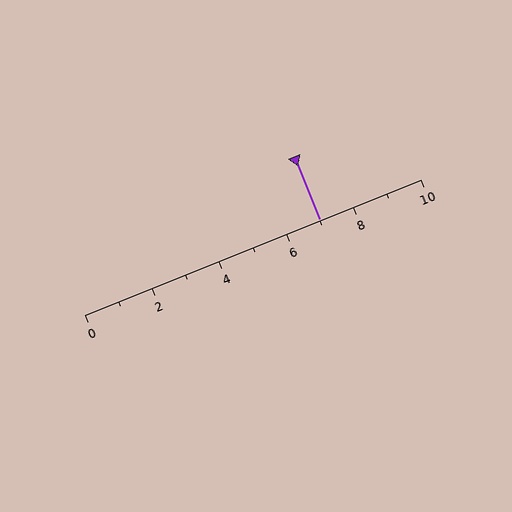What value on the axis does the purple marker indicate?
The marker indicates approximately 7.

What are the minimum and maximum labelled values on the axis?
The axis runs from 0 to 10.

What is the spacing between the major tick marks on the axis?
The major ticks are spaced 2 apart.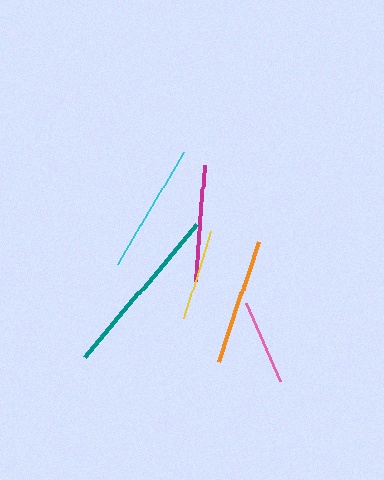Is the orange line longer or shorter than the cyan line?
The cyan line is longer than the orange line.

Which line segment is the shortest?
The pink line is the shortest at approximately 85 pixels.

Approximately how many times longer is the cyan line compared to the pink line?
The cyan line is approximately 1.5 times the length of the pink line.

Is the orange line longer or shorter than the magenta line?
The orange line is longer than the magenta line.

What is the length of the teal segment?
The teal segment is approximately 174 pixels long.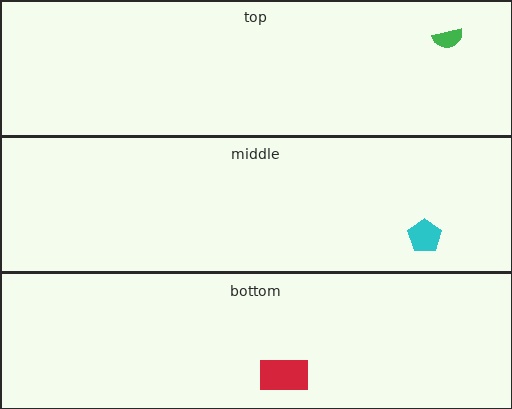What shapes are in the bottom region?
The red rectangle.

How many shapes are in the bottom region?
1.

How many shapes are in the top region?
1.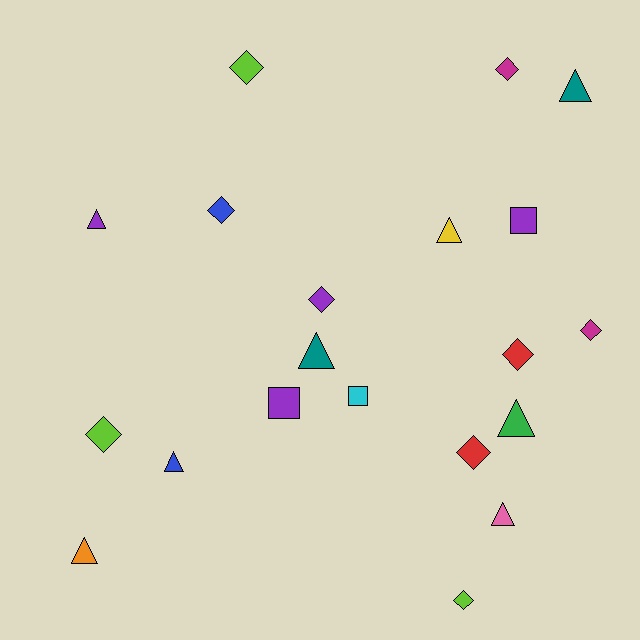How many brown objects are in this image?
There are no brown objects.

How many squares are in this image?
There are 3 squares.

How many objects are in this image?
There are 20 objects.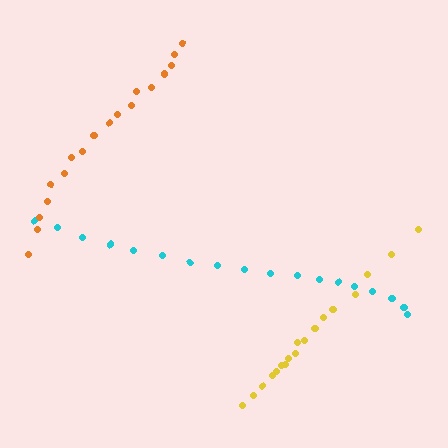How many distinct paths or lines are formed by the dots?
There are 3 distinct paths.